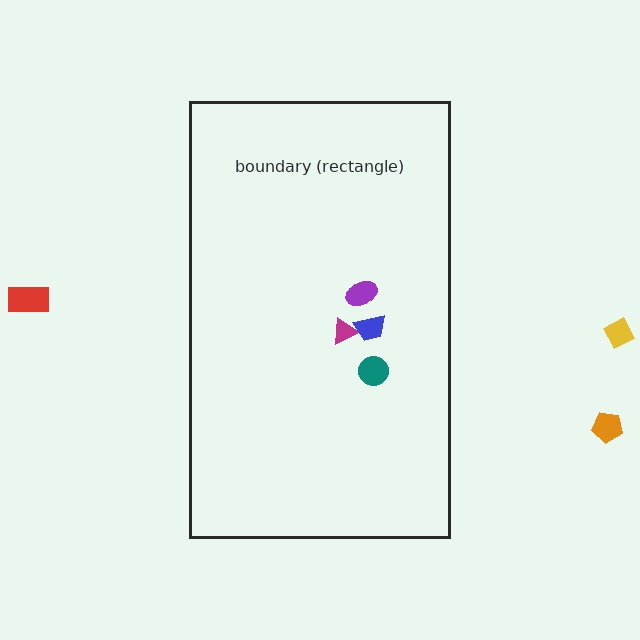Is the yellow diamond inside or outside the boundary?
Outside.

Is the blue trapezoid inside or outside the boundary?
Inside.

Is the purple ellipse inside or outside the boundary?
Inside.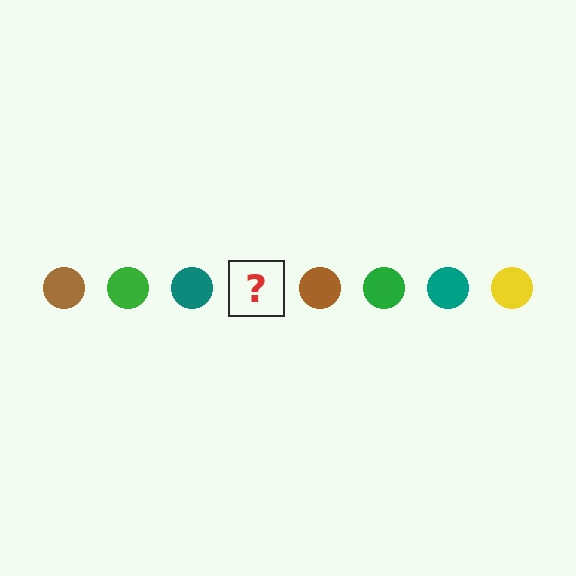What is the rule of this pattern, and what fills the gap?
The rule is that the pattern cycles through brown, green, teal, yellow circles. The gap should be filled with a yellow circle.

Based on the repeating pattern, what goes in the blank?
The blank should be a yellow circle.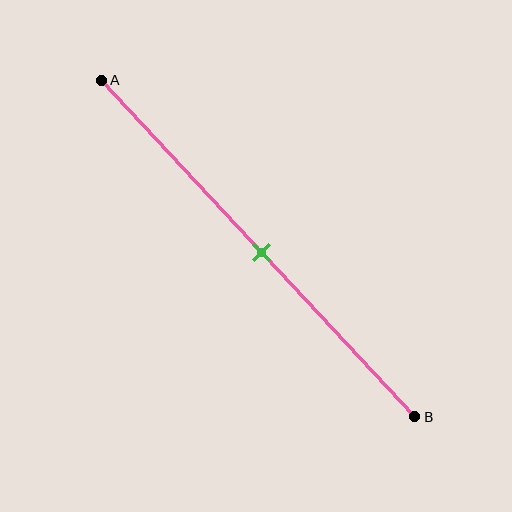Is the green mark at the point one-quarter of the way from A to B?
No, the mark is at about 50% from A, not at the 25% one-quarter point.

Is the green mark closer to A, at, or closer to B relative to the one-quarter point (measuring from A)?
The green mark is closer to point B than the one-quarter point of segment AB.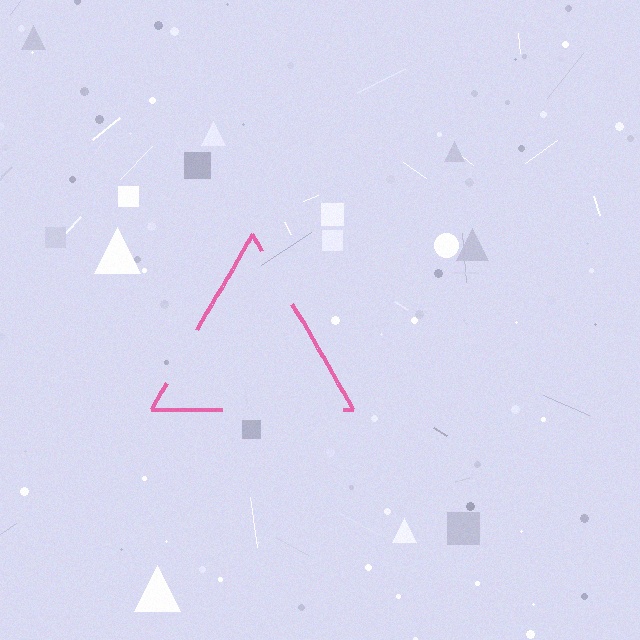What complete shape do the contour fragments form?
The contour fragments form a triangle.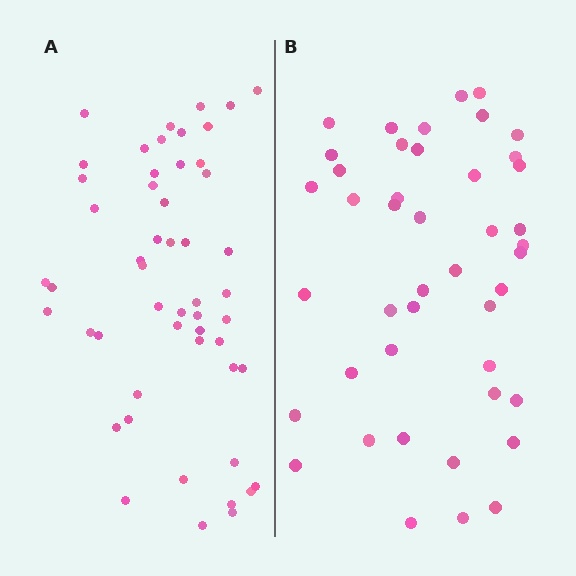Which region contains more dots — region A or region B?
Region A (the left region) has more dots.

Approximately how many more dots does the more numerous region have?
Region A has roughly 8 or so more dots than region B.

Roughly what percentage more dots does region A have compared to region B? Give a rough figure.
About 20% more.